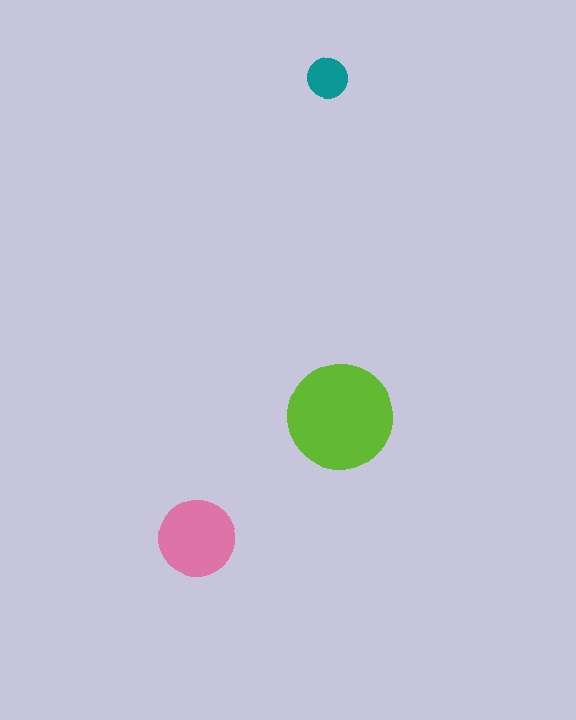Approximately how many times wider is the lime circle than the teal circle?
About 2.5 times wider.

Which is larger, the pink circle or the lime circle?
The lime one.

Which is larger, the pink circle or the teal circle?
The pink one.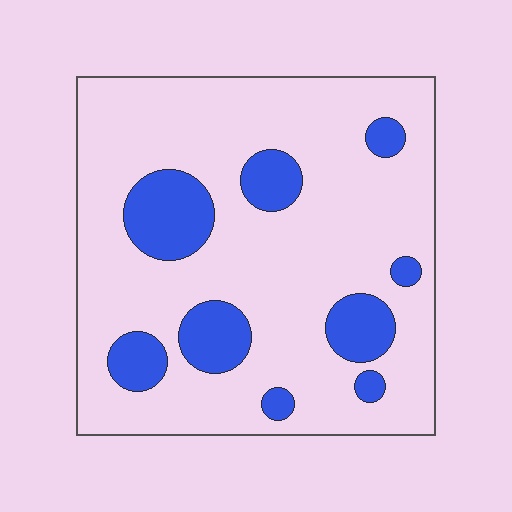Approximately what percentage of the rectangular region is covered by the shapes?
Approximately 20%.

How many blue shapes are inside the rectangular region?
9.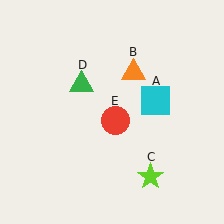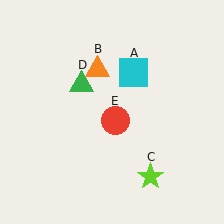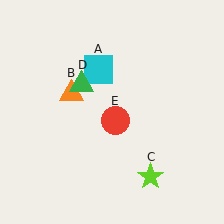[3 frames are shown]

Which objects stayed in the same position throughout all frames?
Lime star (object C) and green triangle (object D) and red circle (object E) remained stationary.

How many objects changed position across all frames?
2 objects changed position: cyan square (object A), orange triangle (object B).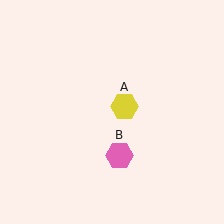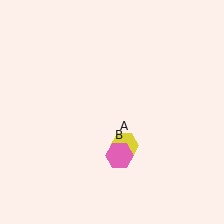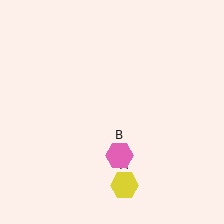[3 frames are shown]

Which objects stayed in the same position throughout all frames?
Pink hexagon (object B) remained stationary.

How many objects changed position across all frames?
1 object changed position: yellow hexagon (object A).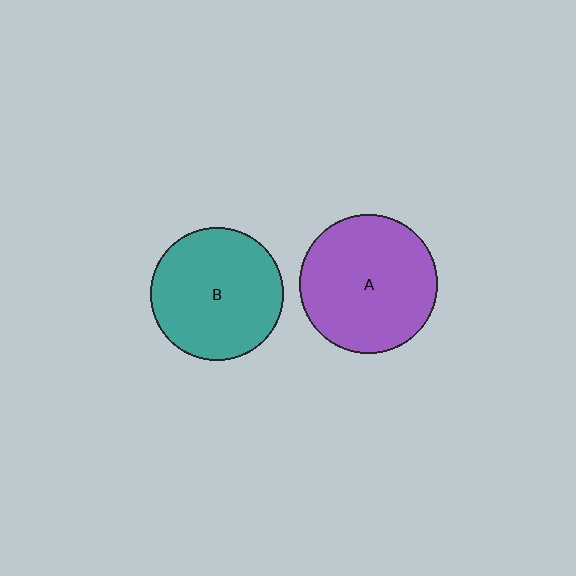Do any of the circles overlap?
No, none of the circles overlap.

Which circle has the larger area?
Circle A (purple).